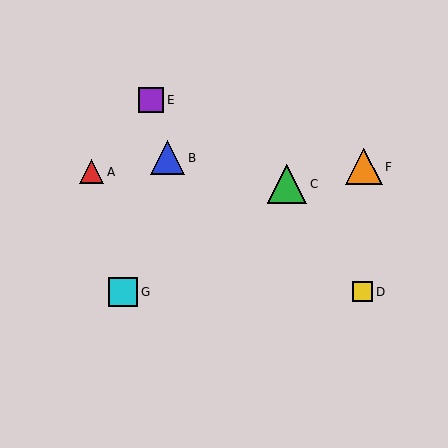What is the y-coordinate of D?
Object D is at y≈292.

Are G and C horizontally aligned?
No, G is at y≈292 and C is at y≈184.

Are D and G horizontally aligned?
Yes, both are at y≈292.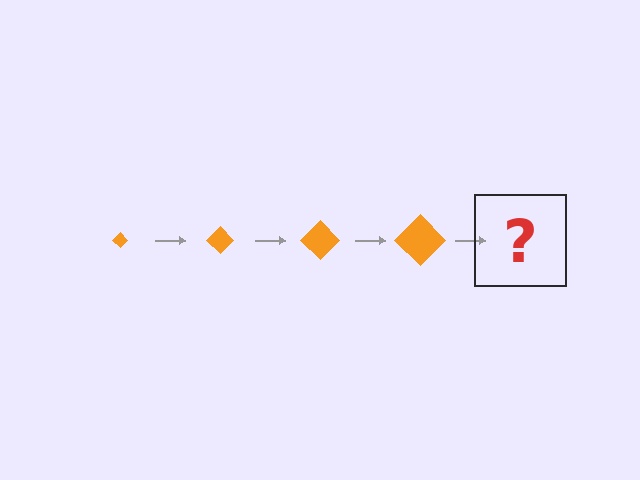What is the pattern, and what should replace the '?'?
The pattern is that the diamond gets progressively larger each step. The '?' should be an orange diamond, larger than the previous one.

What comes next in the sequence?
The next element should be an orange diamond, larger than the previous one.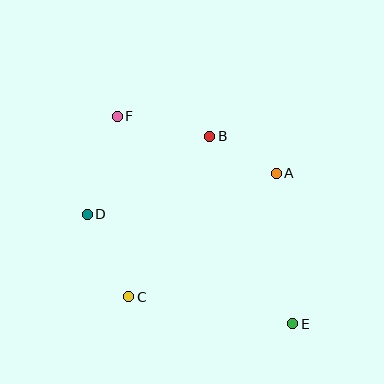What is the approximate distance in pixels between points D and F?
The distance between D and F is approximately 102 pixels.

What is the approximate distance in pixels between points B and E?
The distance between B and E is approximately 205 pixels.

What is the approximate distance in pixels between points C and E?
The distance between C and E is approximately 166 pixels.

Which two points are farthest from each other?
Points E and F are farthest from each other.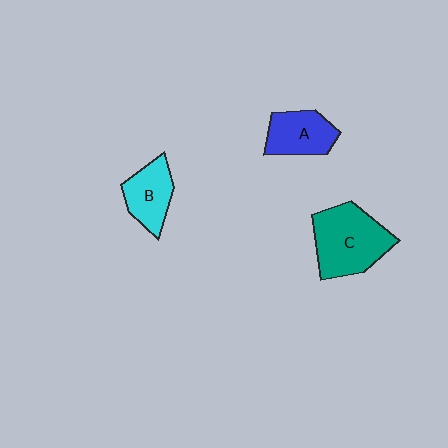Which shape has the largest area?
Shape C (teal).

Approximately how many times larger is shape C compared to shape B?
Approximately 1.7 times.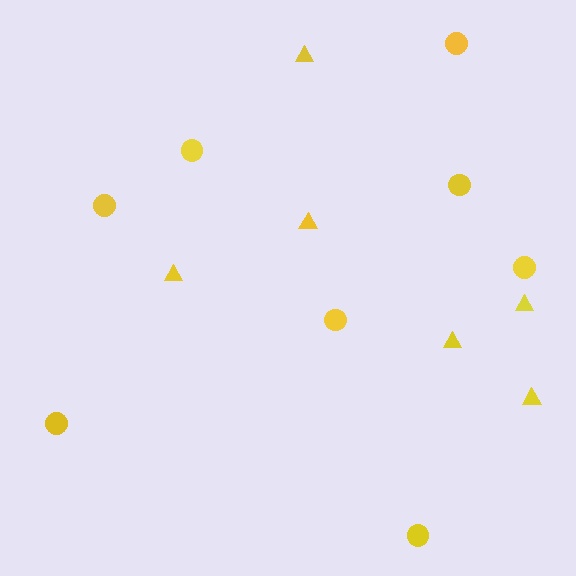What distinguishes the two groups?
There are 2 groups: one group of circles (8) and one group of triangles (6).